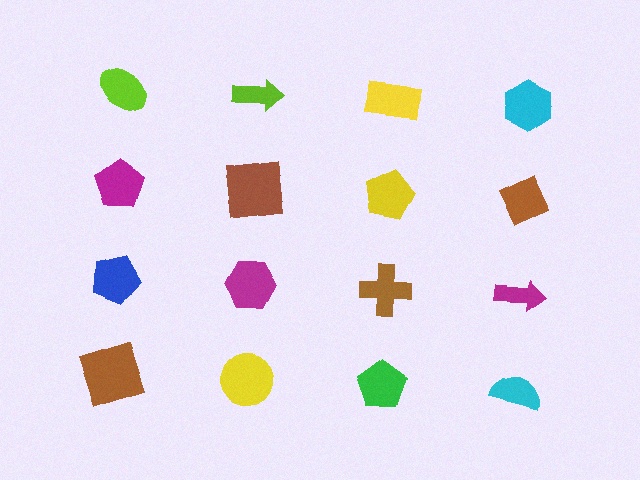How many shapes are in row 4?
4 shapes.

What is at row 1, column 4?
A cyan hexagon.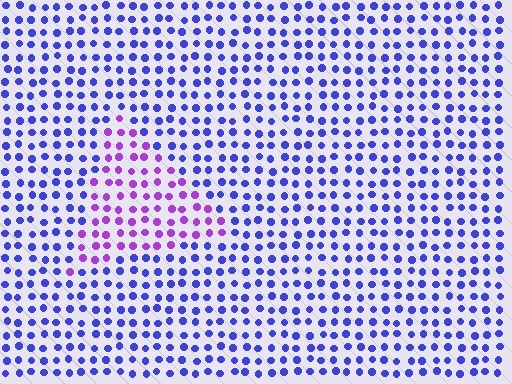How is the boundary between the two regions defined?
The boundary is defined purely by a slight shift in hue (about 46 degrees). Spacing, size, and orientation are identical on both sides.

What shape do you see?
I see a triangle.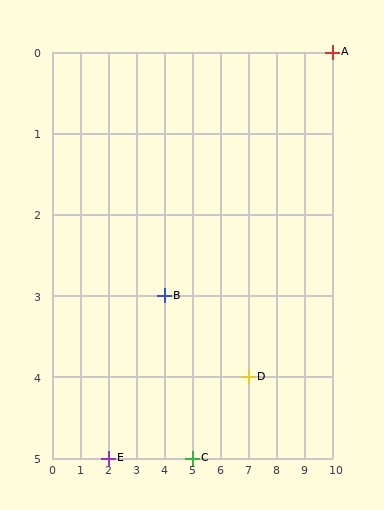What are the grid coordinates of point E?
Point E is at grid coordinates (2, 5).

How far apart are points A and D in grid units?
Points A and D are 3 columns and 4 rows apart (about 5.0 grid units diagonally).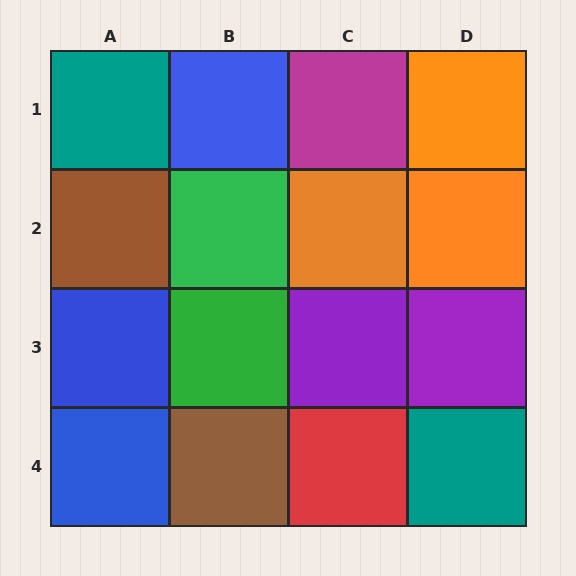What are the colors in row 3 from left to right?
Blue, green, purple, purple.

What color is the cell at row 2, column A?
Brown.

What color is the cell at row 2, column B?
Green.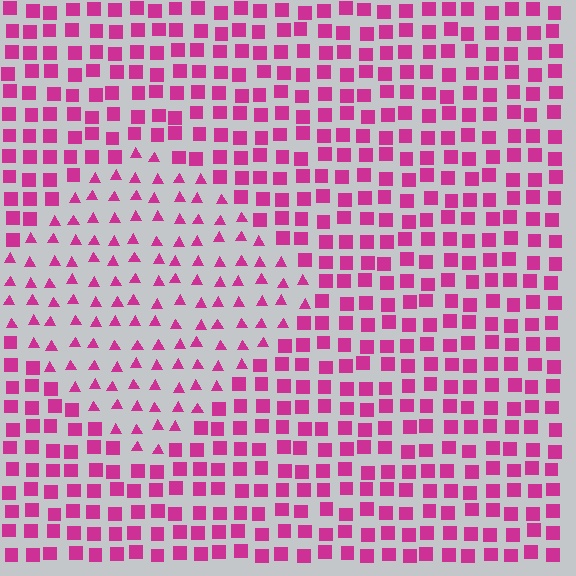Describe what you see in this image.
The image is filled with small magenta elements arranged in a uniform grid. A diamond-shaped region contains triangles, while the surrounding area contains squares. The boundary is defined purely by the change in element shape.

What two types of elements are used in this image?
The image uses triangles inside the diamond region and squares outside it.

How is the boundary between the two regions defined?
The boundary is defined by a change in element shape: triangles inside vs. squares outside. All elements share the same color and spacing.